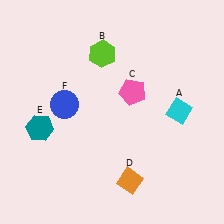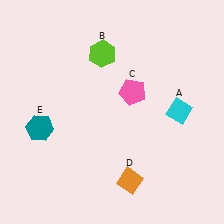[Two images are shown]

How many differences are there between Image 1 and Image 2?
There is 1 difference between the two images.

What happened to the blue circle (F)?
The blue circle (F) was removed in Image 2. It was in the top-left area of Image 1.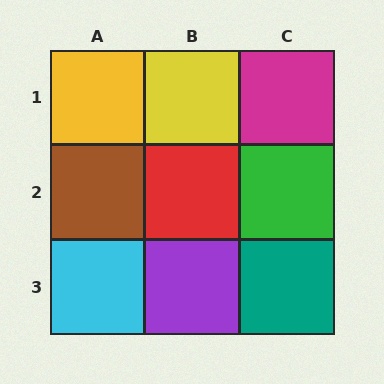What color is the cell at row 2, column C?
Green.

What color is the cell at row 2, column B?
Red.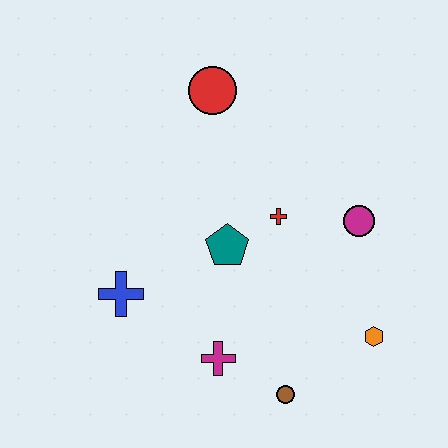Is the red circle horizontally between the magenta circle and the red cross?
No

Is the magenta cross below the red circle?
Yes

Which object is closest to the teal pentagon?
The red cross is closest to the teal pentagon.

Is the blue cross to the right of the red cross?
No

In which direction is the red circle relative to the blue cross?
The red circle is above the blue cross.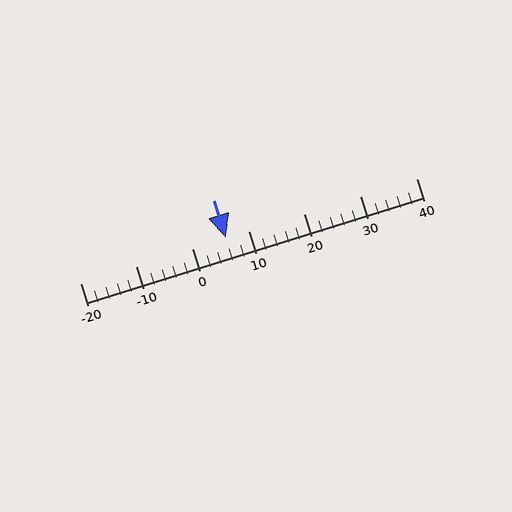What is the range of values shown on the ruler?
The ruler shows values from -20 to 40.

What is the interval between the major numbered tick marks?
The major tick marks are spaced 10 units apart.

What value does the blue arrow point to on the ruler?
The blue arrow points to approximately 6.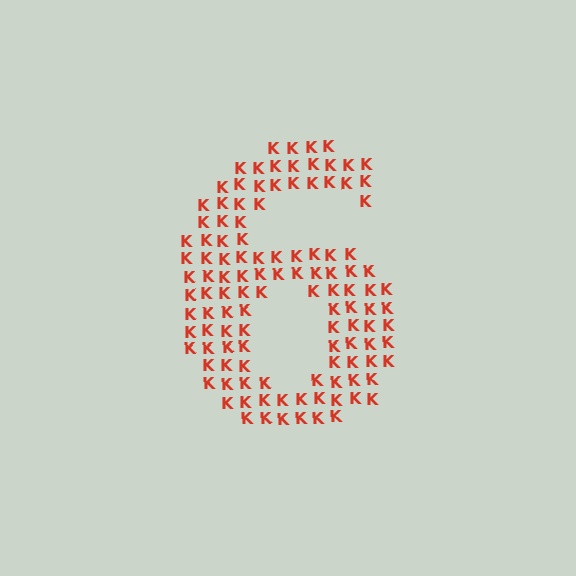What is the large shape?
The large shape is the digit 6.